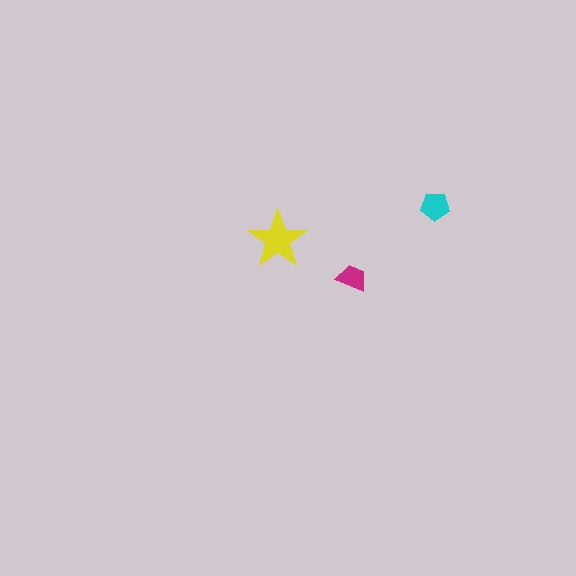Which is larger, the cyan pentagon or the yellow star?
The yellow star.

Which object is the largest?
The yellow star.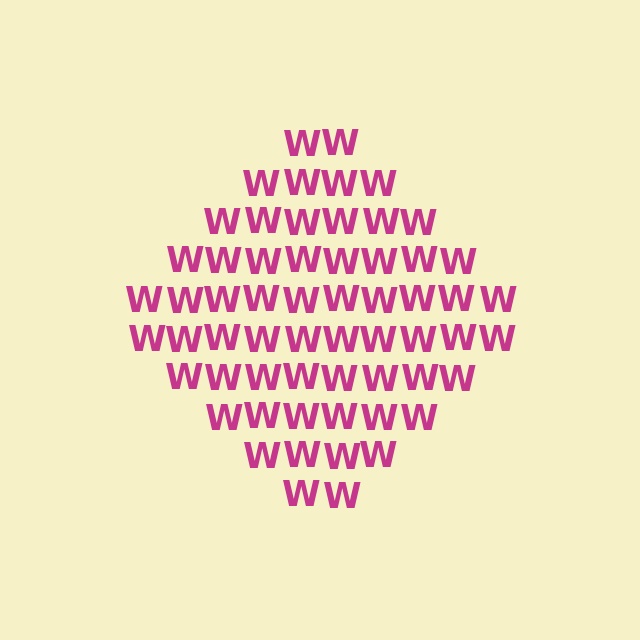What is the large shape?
The large shape is a diamond.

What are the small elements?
The small elements are letter W's.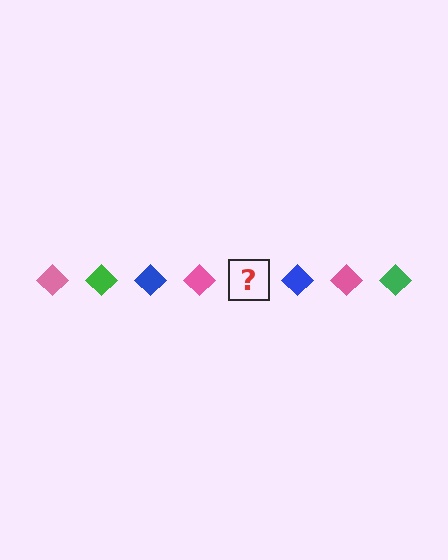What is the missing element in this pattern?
The missing element is a green diamond.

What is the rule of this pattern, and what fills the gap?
The rule is that the pattern cycles through pink, green, blue diamonds. The gap should be filled with a green diamond.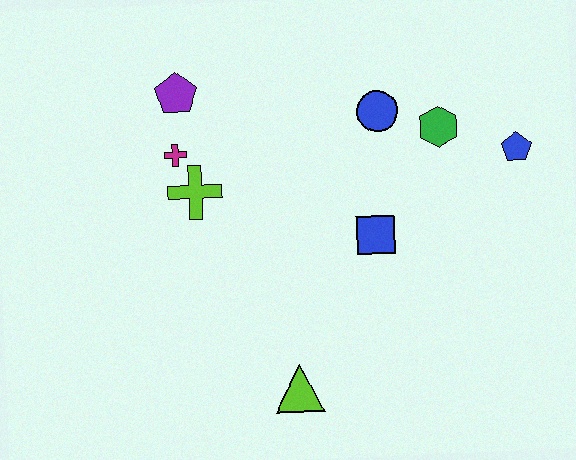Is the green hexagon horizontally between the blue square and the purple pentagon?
No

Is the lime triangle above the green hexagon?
No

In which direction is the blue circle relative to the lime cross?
The blue circle is to the right of the lime cross.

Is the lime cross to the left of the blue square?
Yes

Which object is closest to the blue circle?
The green hexagon is closest to the blue circle.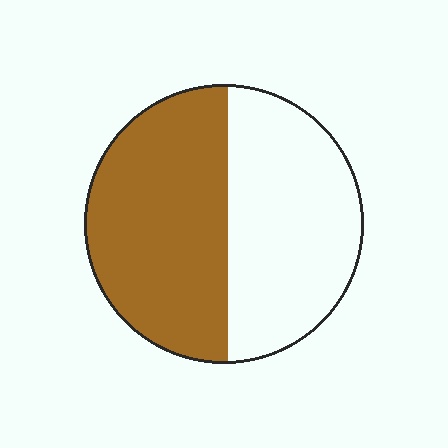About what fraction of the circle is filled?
About one half (1/2).